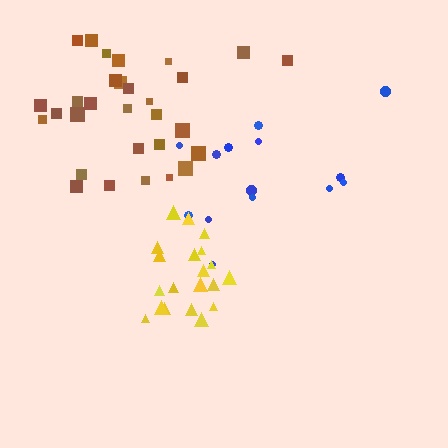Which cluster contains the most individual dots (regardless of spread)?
Brown (30).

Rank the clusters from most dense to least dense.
yellow, brown, blue.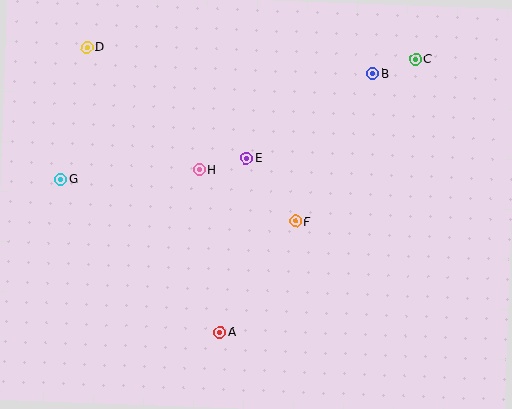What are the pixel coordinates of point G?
Point G is at (60, 179).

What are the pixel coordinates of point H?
Point H is at (200, 169).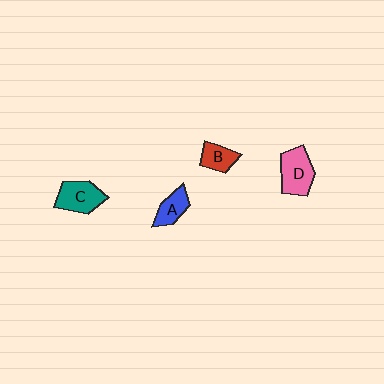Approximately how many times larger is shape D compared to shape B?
Approximately 1.6 times.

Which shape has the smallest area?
Shape B (red).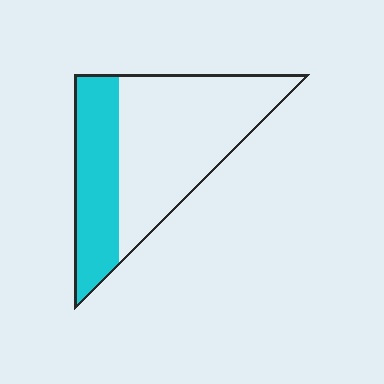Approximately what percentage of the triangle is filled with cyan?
Approximately 35%.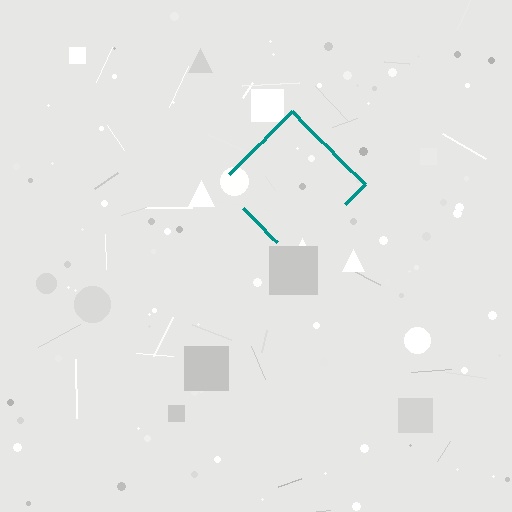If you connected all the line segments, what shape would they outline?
They would outline a diamond.